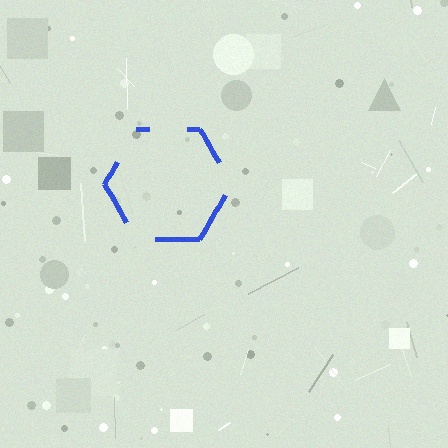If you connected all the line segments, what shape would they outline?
They would outline a hexagon.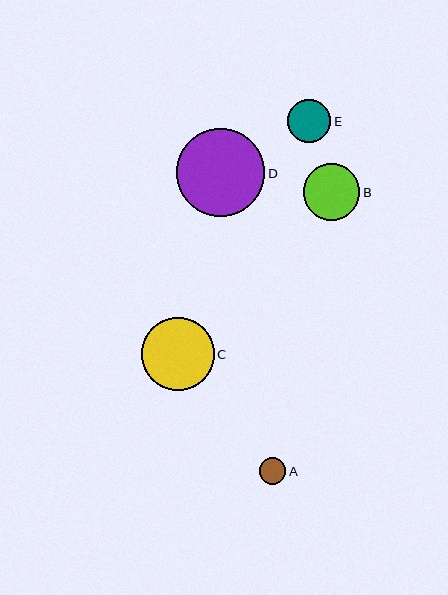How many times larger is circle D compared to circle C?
Circle D is approximately 1.2 times the size of circle C.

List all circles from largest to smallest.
From largest to smallest: D, C, B, E, A.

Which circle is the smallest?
Circle A is the smallest with a size of approximately 27 pixels.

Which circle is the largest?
Circle D is the largest with a size of approximately 89 pixels.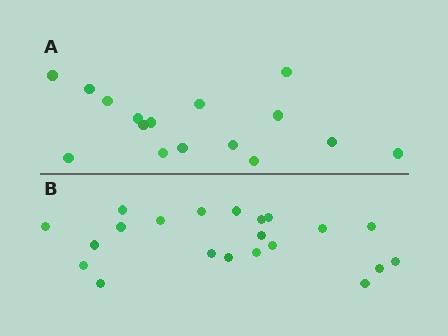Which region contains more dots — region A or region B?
Region B (the bottom region) has more dots.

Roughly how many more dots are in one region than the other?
Region B has about 5 more dots than region A.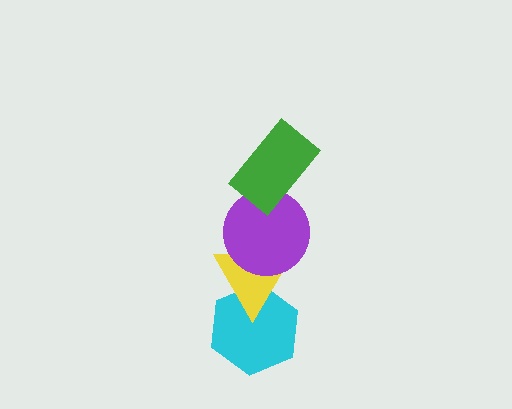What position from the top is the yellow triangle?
The yellow triangle is 3rd from the top.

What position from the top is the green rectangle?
The green rectangle is 1st from the top.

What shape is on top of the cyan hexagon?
The yellow triangle is on top of the cyan hexagon.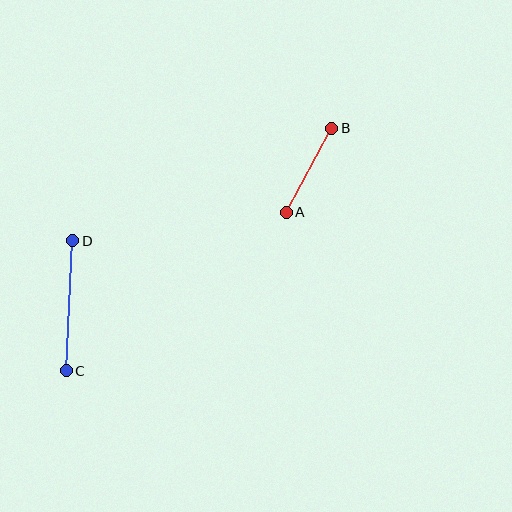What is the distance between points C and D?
The distance is approximately 130 pixels.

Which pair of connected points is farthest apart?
Points C and D are farthest apart.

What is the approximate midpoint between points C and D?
The midpoint is at approximately (70, 306) pixels.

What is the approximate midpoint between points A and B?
The midpoint is at approximately (309, 170) pixels.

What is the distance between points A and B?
The distance is approximately 95 pixels.